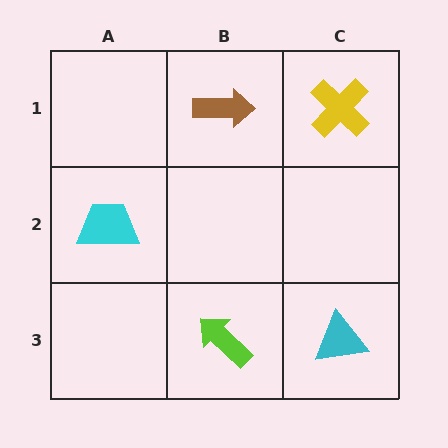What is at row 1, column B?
A brown arrow.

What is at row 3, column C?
A cyan triangle.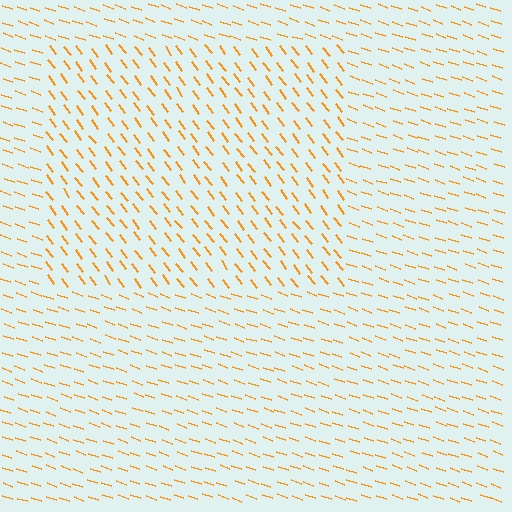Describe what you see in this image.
The image is filled with small orange line segments. A rectangle region in the image has lines oriented differently from the surrounding lines, creating a visible texture boundary.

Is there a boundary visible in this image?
Yes, there is a texture boundary formed by a change in line orientation.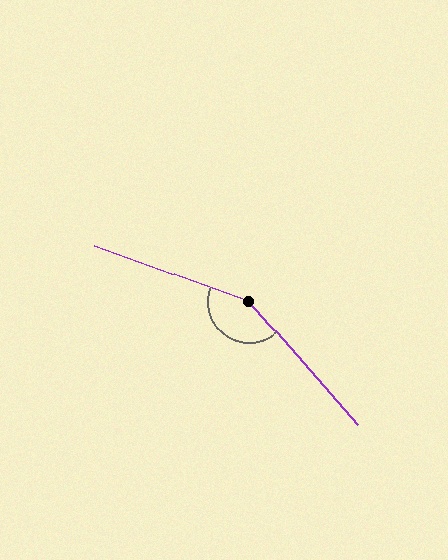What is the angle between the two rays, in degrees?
Approximately 151 degrees.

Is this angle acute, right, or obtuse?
It is obtuse.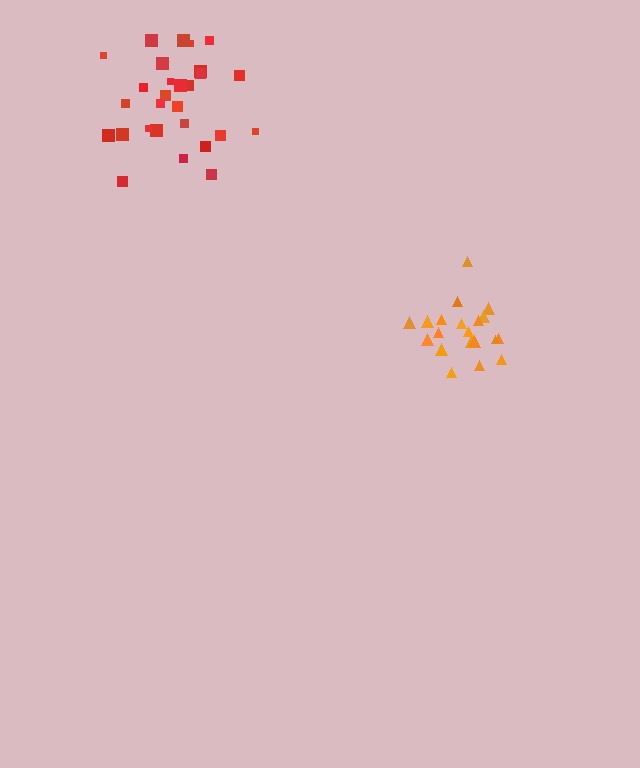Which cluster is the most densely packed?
Orange.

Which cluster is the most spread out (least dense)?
Red.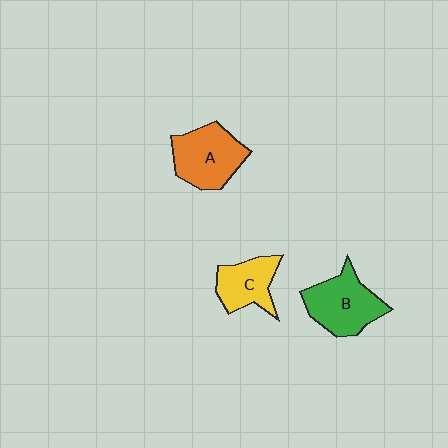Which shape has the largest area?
Shape B (green).